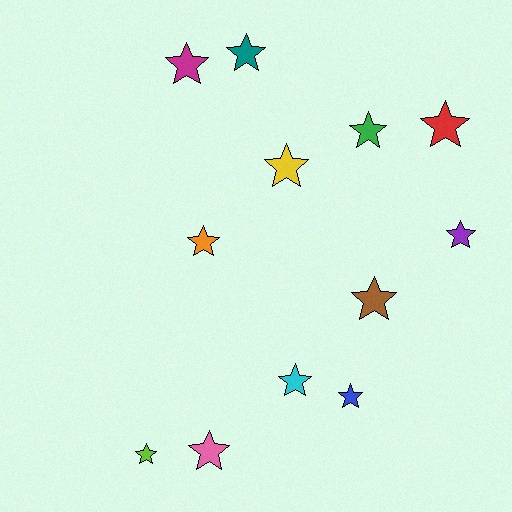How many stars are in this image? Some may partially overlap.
There are 12 stars.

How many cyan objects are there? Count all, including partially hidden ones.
There is 1 cyan object.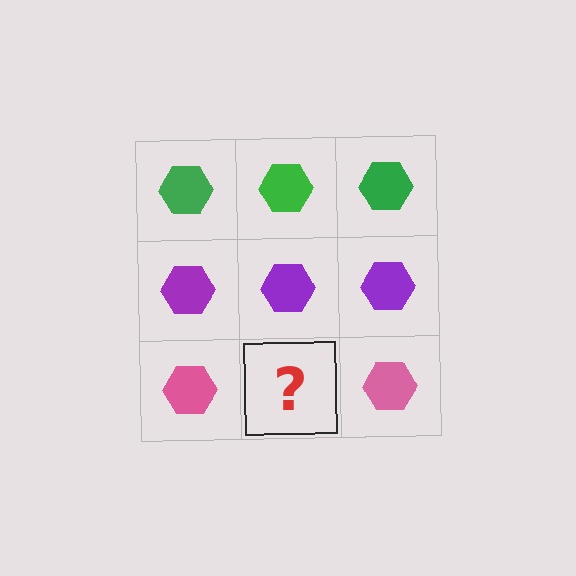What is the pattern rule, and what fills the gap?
The rule is that each row has a consistent color. The gap should be filled with a pink hexagon.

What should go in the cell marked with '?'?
The missing cell should contain a pink hexagon.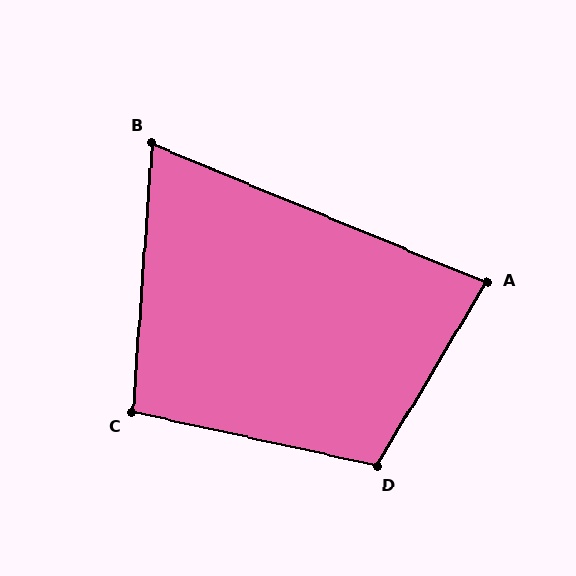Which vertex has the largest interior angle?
D, at approximately 108 degrees.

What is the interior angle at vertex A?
Approximately 82 degrees (acute).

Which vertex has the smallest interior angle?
B, at approximately 72 degrees.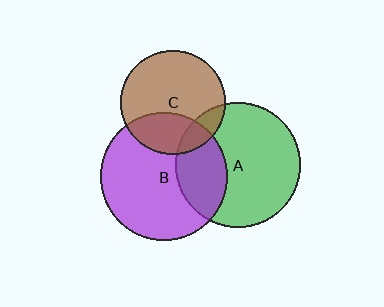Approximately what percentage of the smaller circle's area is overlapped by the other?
Approximately 15%.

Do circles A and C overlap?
Yes.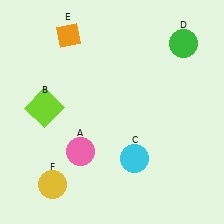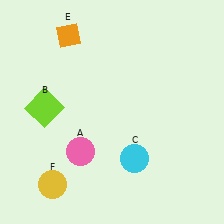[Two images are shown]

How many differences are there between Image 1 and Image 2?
There is 1 difference between the two images.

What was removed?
The green circle (D) was removed in Image 2.